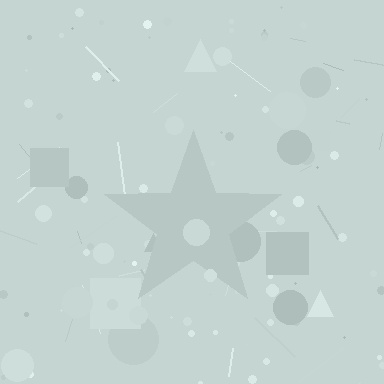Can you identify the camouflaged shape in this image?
The camouflaged shape is a star.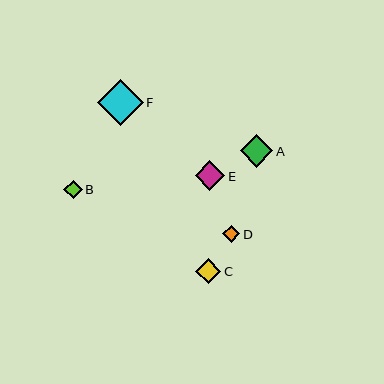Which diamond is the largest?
Diamond F is the largest with a size of approximately 46 pixels.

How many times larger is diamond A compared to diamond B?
Diamond A is approximately 1.8 times the size of diamond B.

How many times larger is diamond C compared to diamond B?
Diamond C is approximately 1.4 times the size of diamond B.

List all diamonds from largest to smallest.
From largest to smallest: F, A, E, C, B, D.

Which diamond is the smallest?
Diamond D is the smallest with a size of approximately 17 pixels.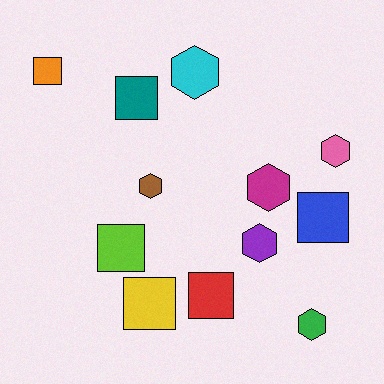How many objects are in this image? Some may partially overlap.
There are 12 objects.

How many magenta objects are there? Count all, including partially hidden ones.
There is 1 magenta object.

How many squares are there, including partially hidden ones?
There are 6 squares.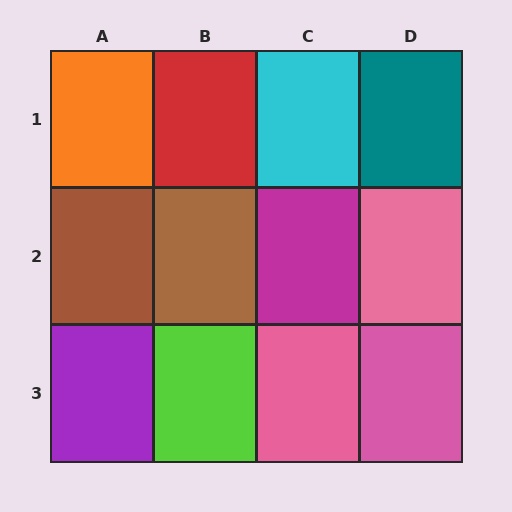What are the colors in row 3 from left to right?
Purple, lime, pink, pink.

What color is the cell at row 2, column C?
Magenta.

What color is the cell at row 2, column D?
Pink.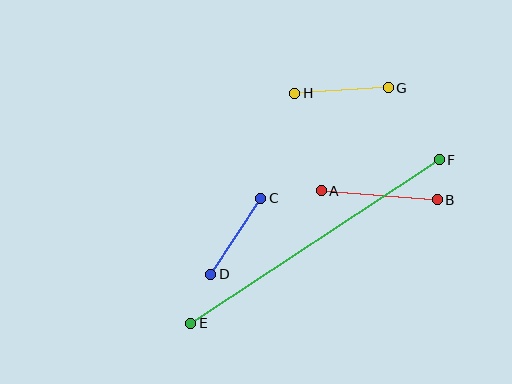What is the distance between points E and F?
The distance is approximately 297 pixels.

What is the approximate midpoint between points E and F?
The midpoint is at approximately (315, 242) pixels.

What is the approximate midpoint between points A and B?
The midpoint is at approximately (379, 195) pixels.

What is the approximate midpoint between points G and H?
The midpoint is at approximately (341, 91) pixels.